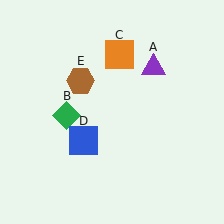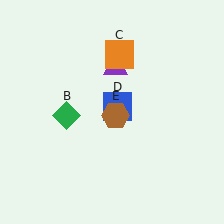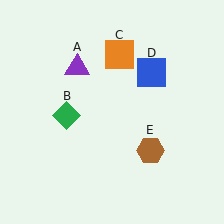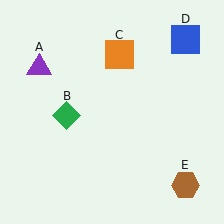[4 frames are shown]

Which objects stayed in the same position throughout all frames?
Green diamond (object B) and orange square (object C) remained stationary.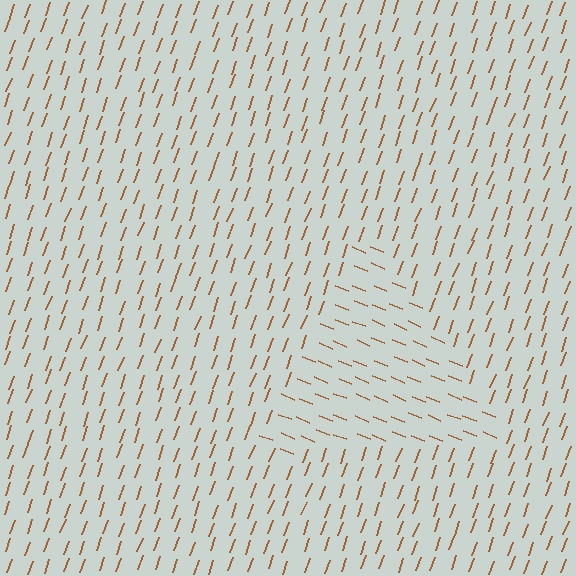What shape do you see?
I see a triangle.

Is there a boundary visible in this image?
Yes, there is a texture boundary formed by a change in line orientation.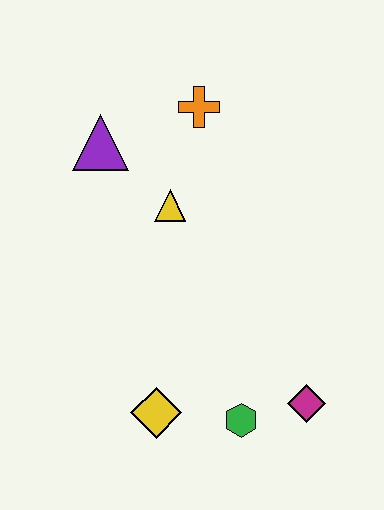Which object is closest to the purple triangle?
The yellow triangle is closest to the purple triangle.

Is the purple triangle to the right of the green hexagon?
No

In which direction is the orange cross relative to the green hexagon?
The orange cross is above the green hexagon.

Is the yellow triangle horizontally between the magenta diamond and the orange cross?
No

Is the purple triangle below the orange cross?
Yes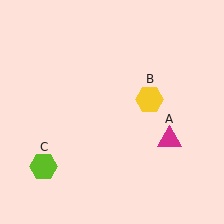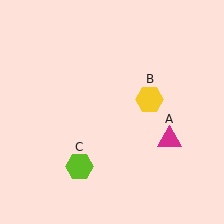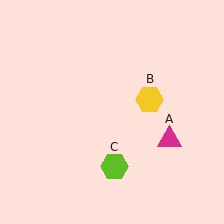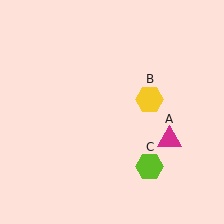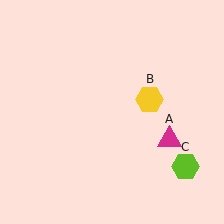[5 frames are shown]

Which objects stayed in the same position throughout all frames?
Magenta triangle (object A) and yellow hexagon (object B) remained stationary.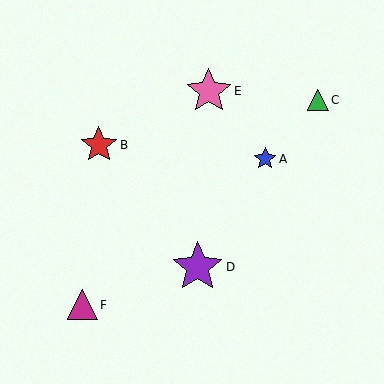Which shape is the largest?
The purple star (labeled D) is the largest.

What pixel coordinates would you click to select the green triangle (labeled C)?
Click at (318, 100) to select the green triangle C.